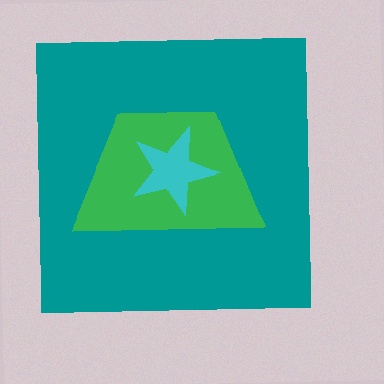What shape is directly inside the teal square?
The green trapezoid.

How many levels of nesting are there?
3.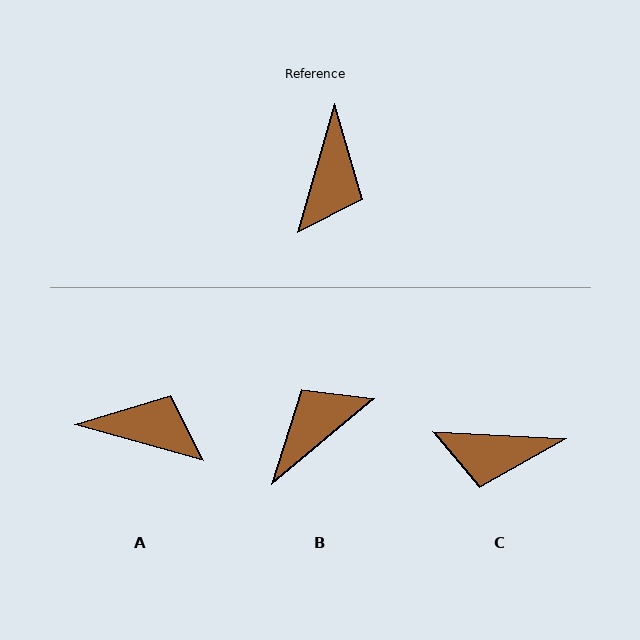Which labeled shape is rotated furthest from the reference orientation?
B, about 146 degrees away.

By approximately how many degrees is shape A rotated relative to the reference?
Approximately 90 degrees counter-clockwise.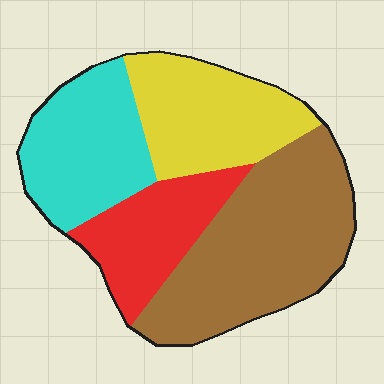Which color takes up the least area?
Red, at roughly 20%.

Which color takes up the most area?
Brown, at roughly 35%.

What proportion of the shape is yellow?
Yellow takes up less than a quarter of the shape.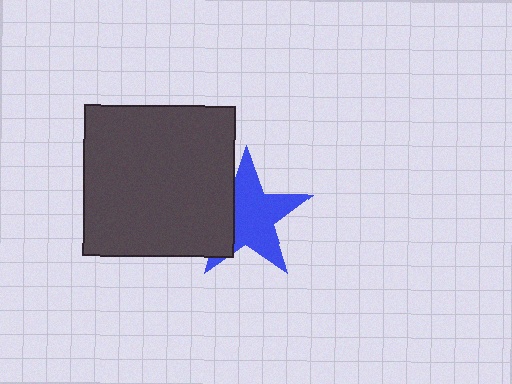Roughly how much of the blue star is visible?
Most of it is visible (roughly 69%).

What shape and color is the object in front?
The object in front is a dark gray square.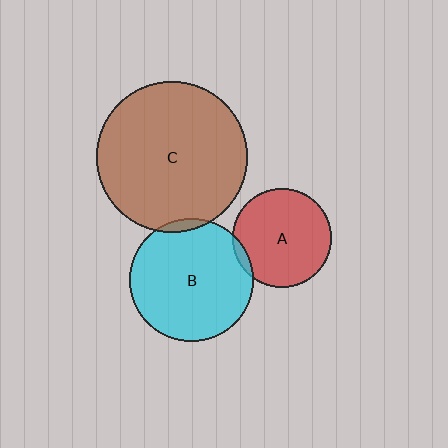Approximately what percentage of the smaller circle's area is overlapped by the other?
Approximately 5%.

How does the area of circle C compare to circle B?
Approximately 1.5 times.